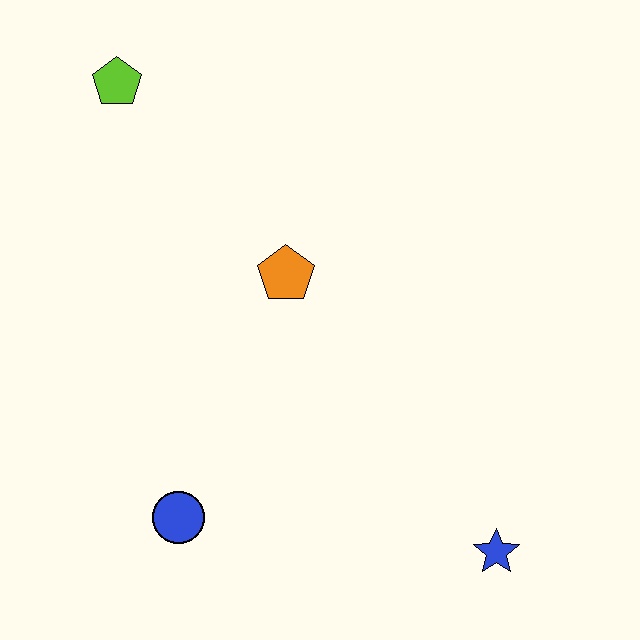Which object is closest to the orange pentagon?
The lime pentagon is closest to the orange pentagon.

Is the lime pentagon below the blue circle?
No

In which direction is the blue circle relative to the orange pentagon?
The blue circle is below the orange pentagon.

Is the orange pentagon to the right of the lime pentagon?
Yes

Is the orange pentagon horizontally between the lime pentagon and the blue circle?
No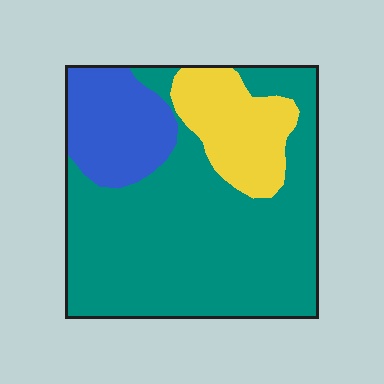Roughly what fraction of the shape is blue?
Blue covers 17% of the shape.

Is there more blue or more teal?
Teal.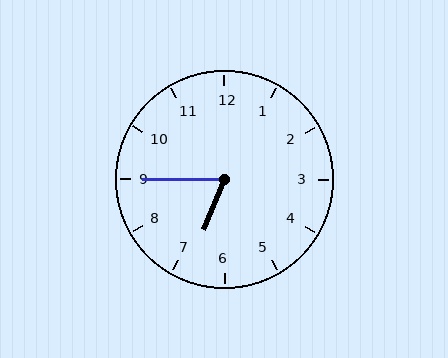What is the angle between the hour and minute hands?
Approximately 68 degrees.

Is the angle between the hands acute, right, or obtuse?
It is acute.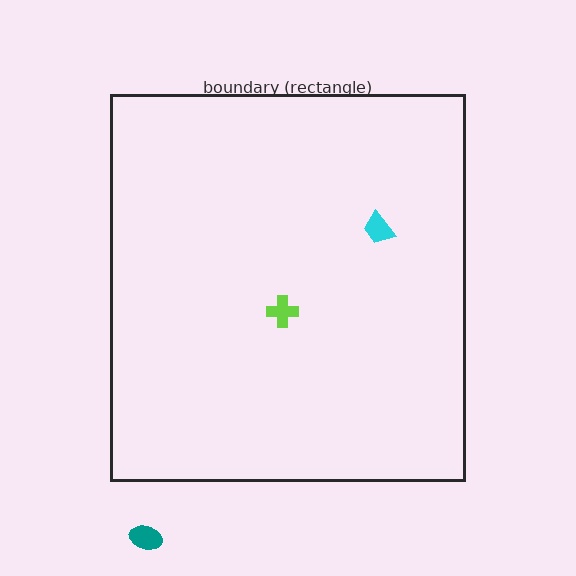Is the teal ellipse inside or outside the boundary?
Outside.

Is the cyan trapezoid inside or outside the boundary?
Inside.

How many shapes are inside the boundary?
2 inside, 1 outside.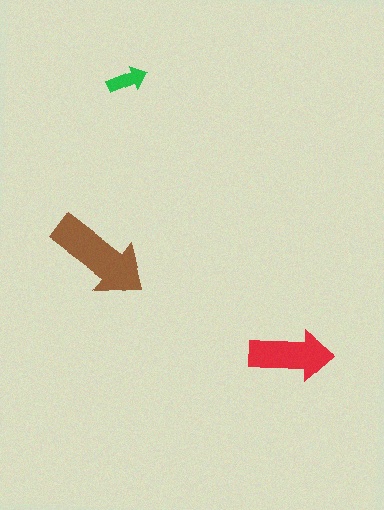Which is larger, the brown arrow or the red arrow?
The brown one.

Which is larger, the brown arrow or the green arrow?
The brown one.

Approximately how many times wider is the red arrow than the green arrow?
About 2 times wider.